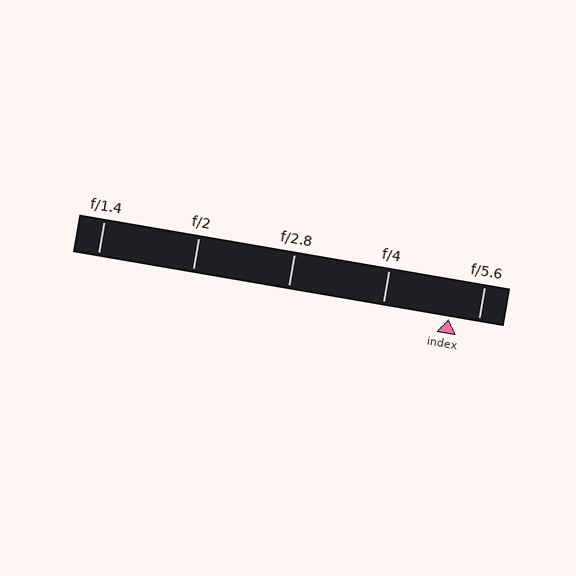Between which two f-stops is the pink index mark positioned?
The index mark is between f/4 and f/5.6.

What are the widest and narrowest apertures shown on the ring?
The widest aperture shown is f/1.4 and the narrowest is f/5.6.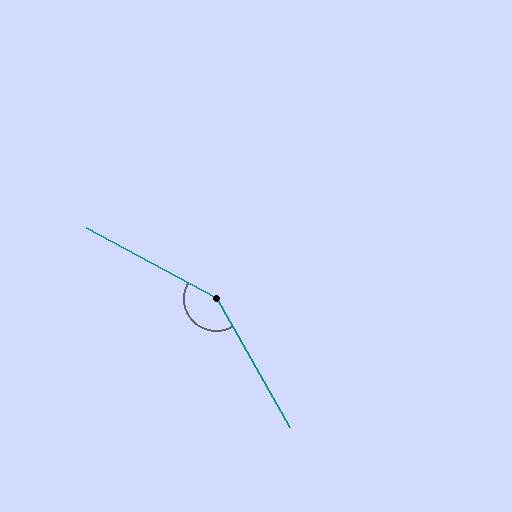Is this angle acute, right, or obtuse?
It is obtuse.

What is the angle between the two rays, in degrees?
Approximately 148 degrees.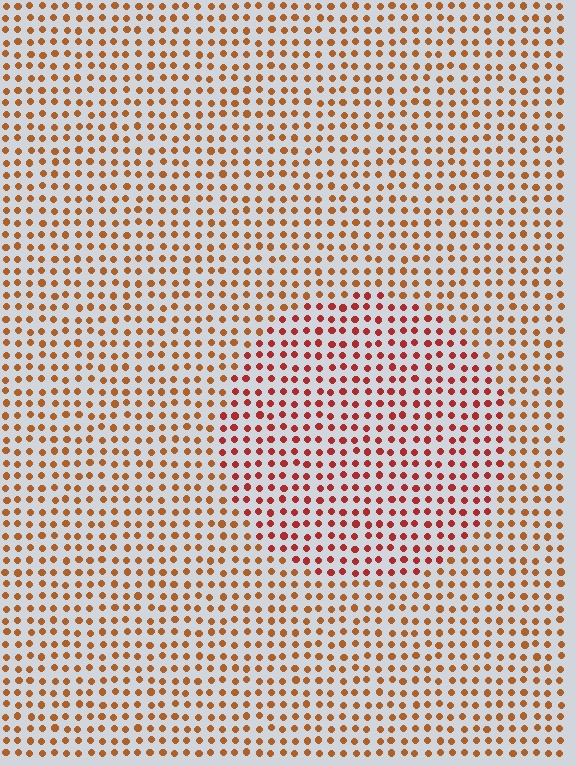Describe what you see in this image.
The image is filled with small brown elements in a uniform arrangement. A circle-shaped region is visible where the elements are tinted to a slightly different hue, forming a subtle color boundary.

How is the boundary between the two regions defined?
The boundary is defined purely by a slight shift in hue (about 27 degrees). Spacing, size, and orientation are identical on both sides.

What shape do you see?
I see a circle.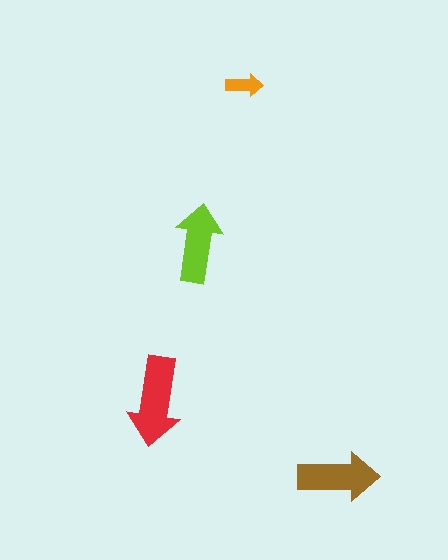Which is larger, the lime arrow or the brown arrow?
The brown one.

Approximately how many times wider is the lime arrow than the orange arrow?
About 2 times wider.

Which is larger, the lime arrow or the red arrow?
The red one.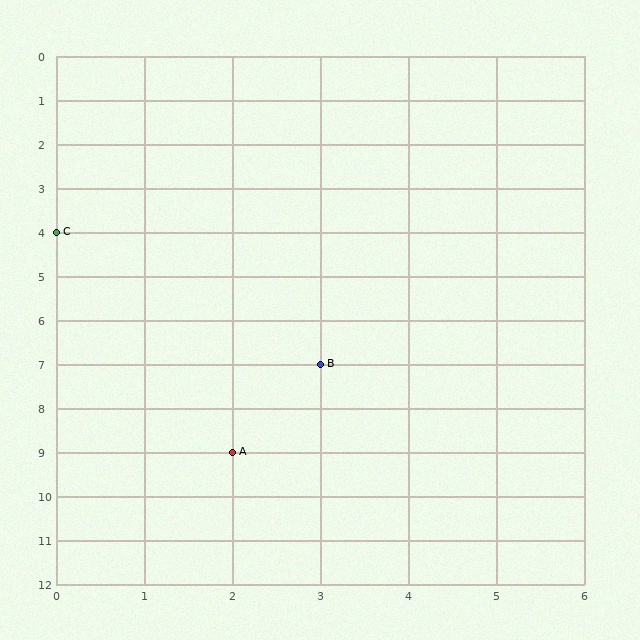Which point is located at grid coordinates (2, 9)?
Point A is at (2, 9).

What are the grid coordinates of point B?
Point B is at grid coordinates (3, 7).